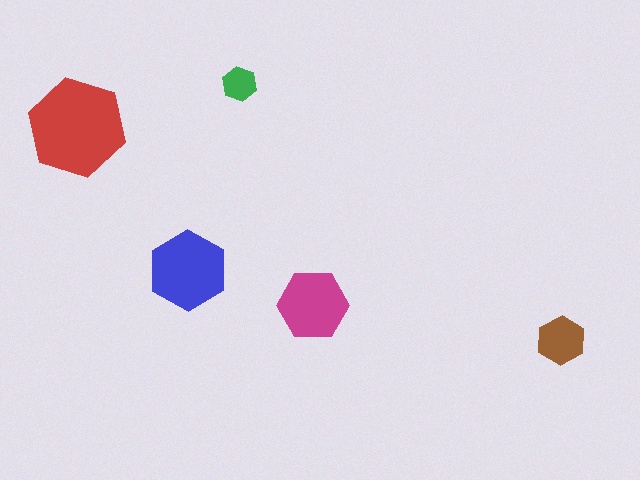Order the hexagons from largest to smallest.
the red one, the blue one, the magenta one, the brown one, the green one.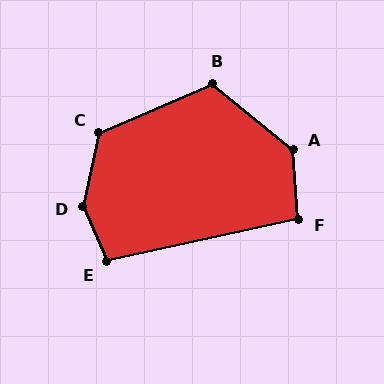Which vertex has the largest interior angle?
D, at approximately 144 degrees.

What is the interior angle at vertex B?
Approximately 118 degrees (obtuse).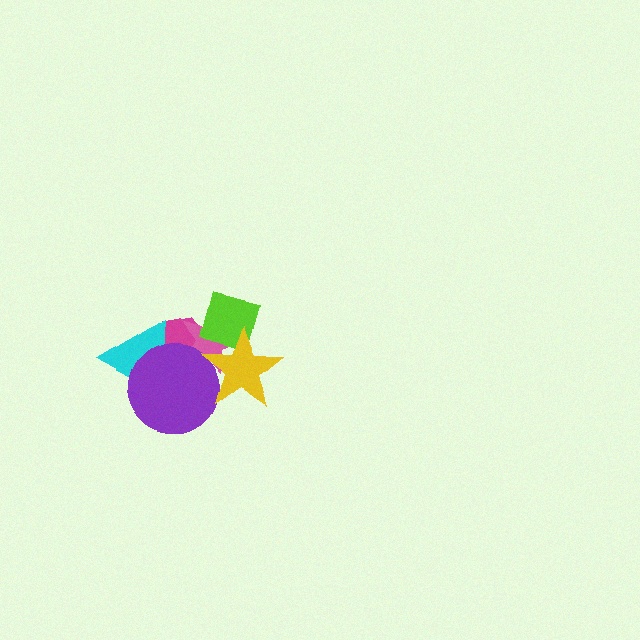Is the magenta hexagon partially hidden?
Yes, it is partially covered by another shape.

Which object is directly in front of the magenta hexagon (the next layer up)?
The pink star is directly in front of the magenta hexagon.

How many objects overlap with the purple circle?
4 objects overlap with the purple circle.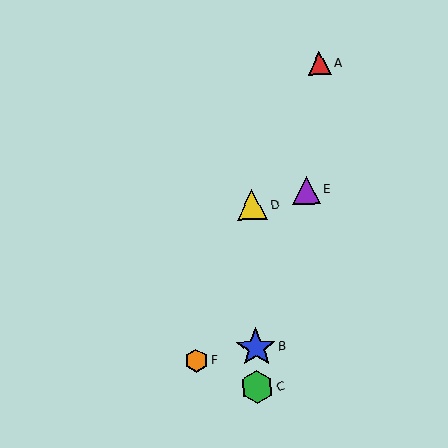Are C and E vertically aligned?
No, C is at x≈257 and E is at x≈307.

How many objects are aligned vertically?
3 objects (B, C, D) are aligned vertically.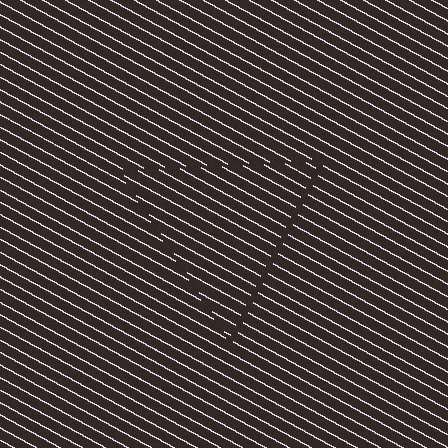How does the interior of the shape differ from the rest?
The interior of the shape contains the same grating, shifted by half a period — the contour is defined by the phase discontinuity where line-ends from the inner and outer gratings abut.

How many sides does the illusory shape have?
3 sides — the line-ends trace a triangle.